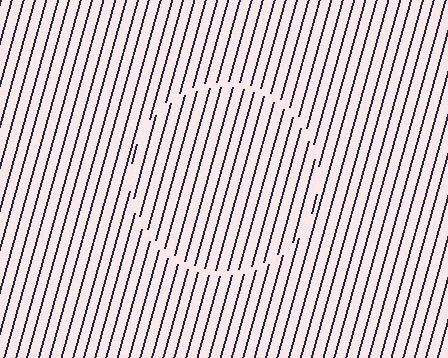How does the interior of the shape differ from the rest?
The interior of the shape contains the same grating, shifted by half a period — the contour is defined by the phase discontinuity where line-ends from the inner and outer gratings abut.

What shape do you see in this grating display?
An illusory circle. The interior of the shape contains the same grating, shifted by half a period — the contour is defined by the phase discontinuity where line-ends from the inner and outer gratings abut.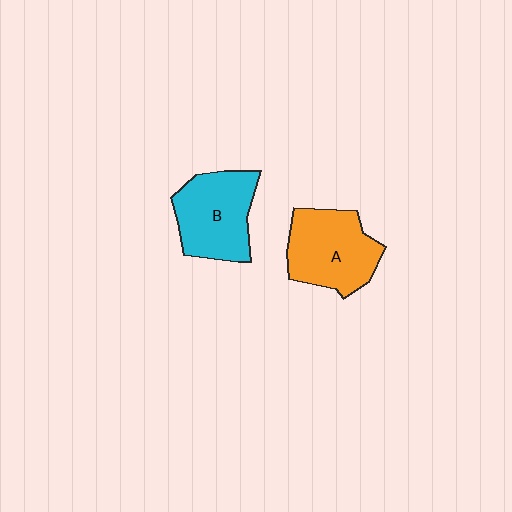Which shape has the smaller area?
Shape B (cyan).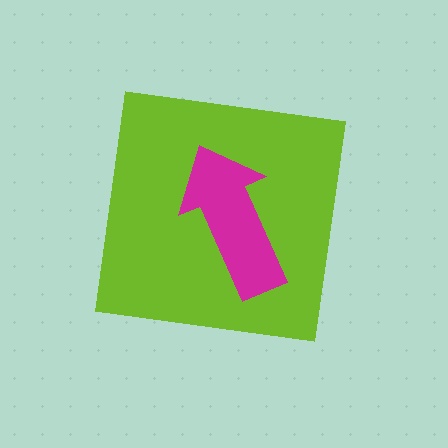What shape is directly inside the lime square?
The magenta arrow.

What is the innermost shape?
The magenta arrow.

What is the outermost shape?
The lime square.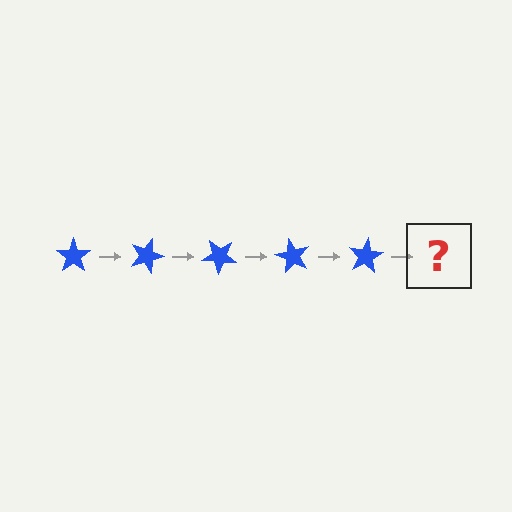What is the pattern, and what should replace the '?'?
The pattern is that the star rotates 20 degrees each step. The '?' should be a blue star rotated 100 degrees.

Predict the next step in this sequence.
The next step is a blue star rotated 100 degrees.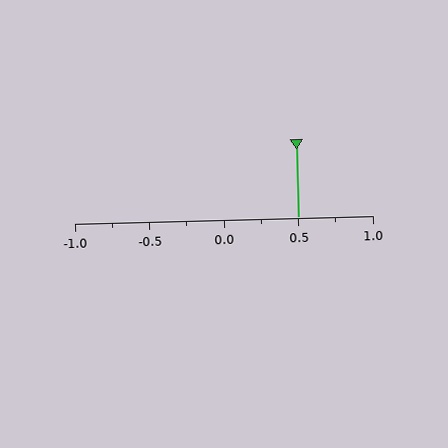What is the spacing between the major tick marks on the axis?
The major ticks are spaced 0.5 apart.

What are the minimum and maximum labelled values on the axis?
The axis runs from -1.0 to 1.0.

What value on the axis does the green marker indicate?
The marker indicates approximately 0.5.